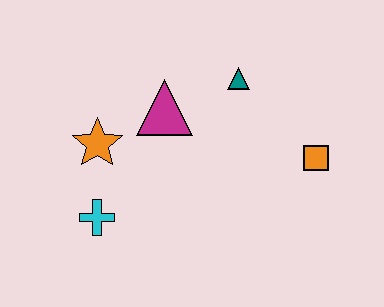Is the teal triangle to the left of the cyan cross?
No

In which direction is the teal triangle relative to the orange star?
The teal triangle is to the right of the orange star.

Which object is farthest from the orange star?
The orange square is farthest from the orange star.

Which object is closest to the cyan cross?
The orange star is closest to the cyan cross.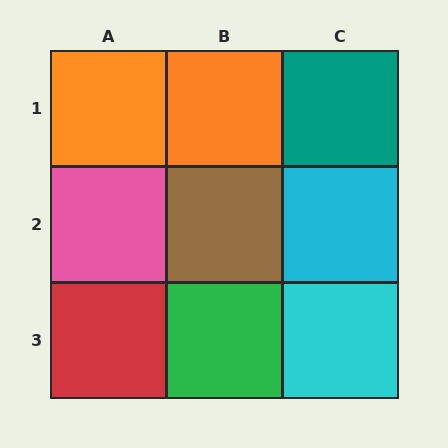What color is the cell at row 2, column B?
Brown.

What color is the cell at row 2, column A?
Pink.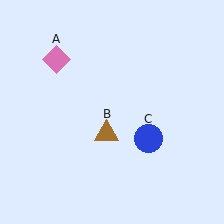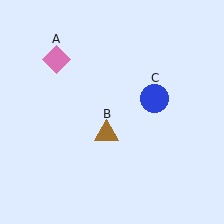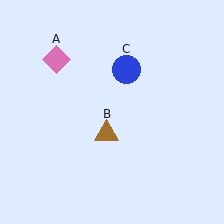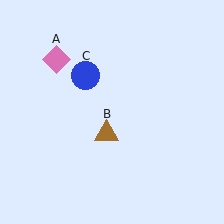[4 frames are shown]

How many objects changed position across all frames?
1 object changed position: blue circle (object C).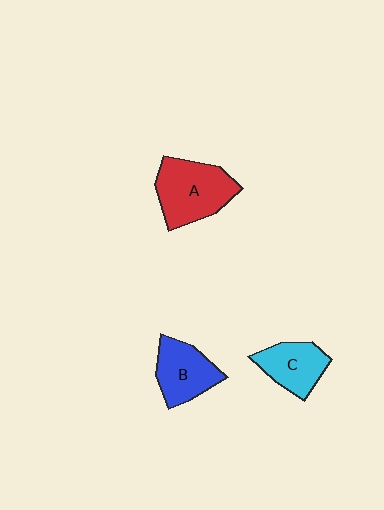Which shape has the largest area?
Shape A (red).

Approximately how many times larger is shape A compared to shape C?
Approximately 1.4 times.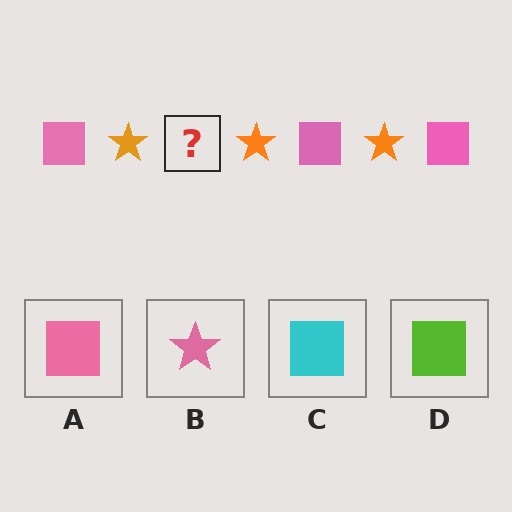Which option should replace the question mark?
Option A.